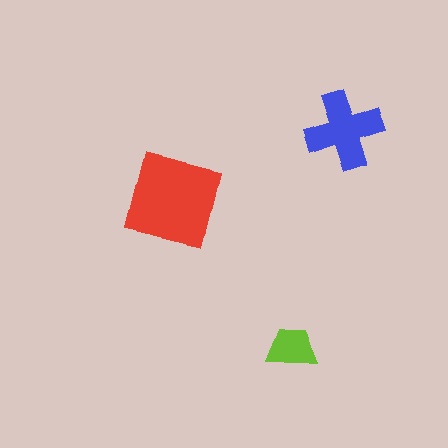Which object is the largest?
The red square.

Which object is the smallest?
The lime trapezoid.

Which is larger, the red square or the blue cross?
The red square.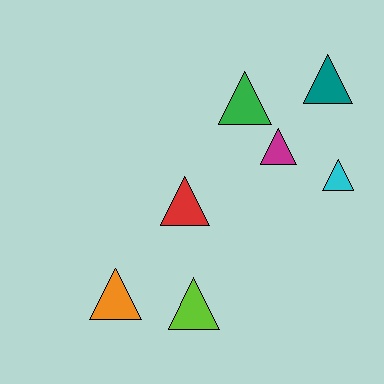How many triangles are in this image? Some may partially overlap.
There are 7 triangles.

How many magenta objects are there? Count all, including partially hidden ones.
There is 1 magenta object.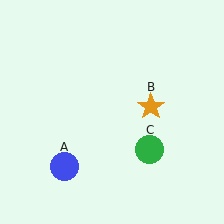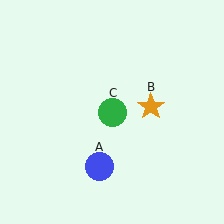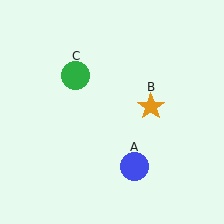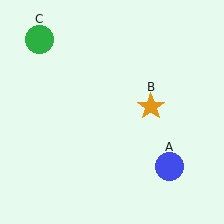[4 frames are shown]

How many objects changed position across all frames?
2 objects changed position: blue circle (object A), green circle (object C).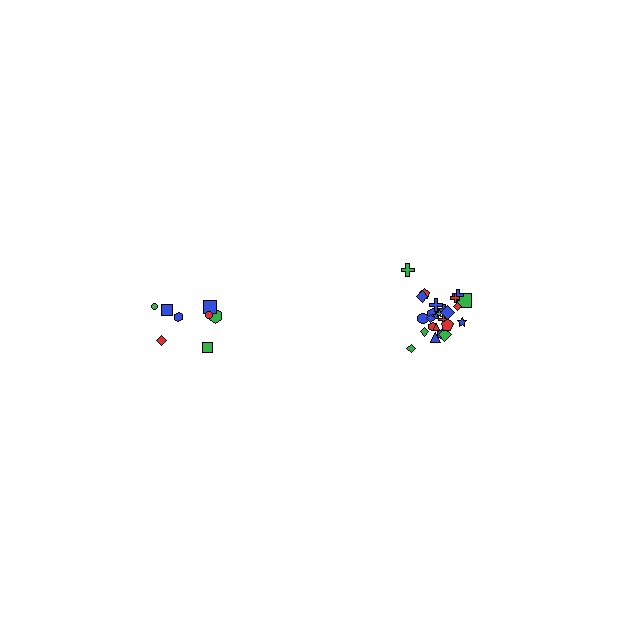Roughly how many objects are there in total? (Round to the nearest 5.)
Roughly 35 objects in total.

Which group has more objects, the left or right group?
The right group.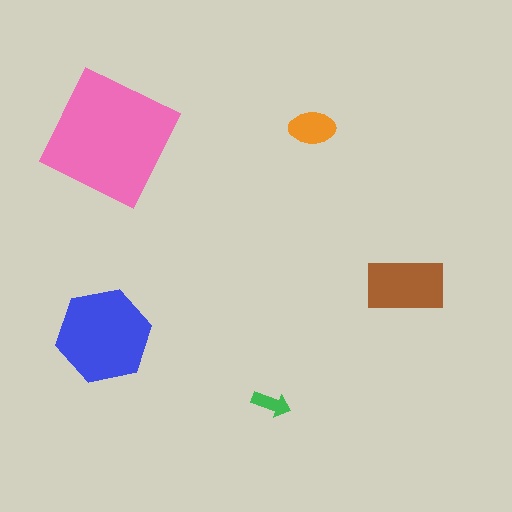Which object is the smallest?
The green arrow.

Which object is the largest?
The pink square.